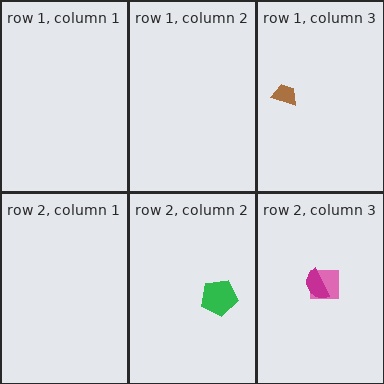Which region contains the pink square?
The row 2, column 3 region.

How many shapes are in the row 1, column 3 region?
1.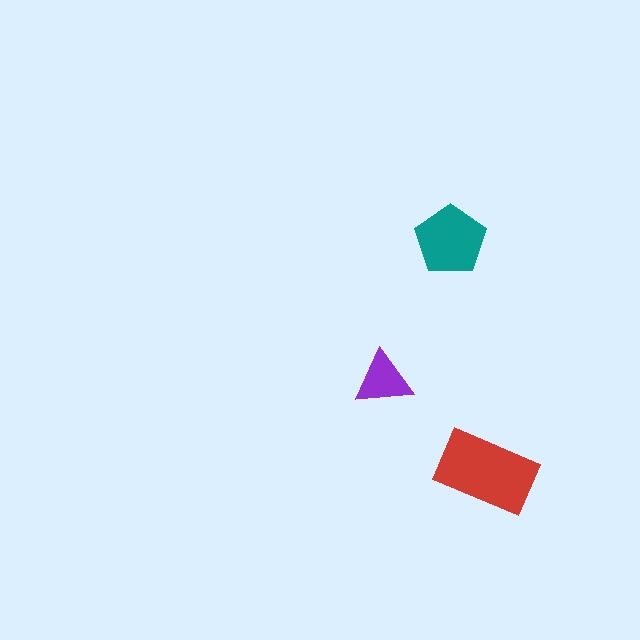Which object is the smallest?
The purple triangle.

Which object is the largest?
The red rectangle.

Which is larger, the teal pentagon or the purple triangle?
The teal pentagon.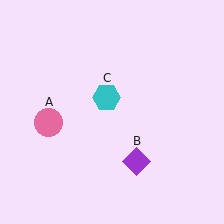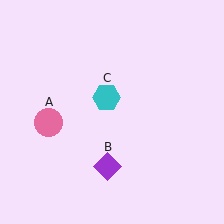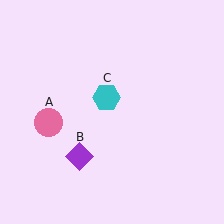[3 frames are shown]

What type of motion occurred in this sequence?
The purple diamond (object B) rotated clockwise around the center of the scene.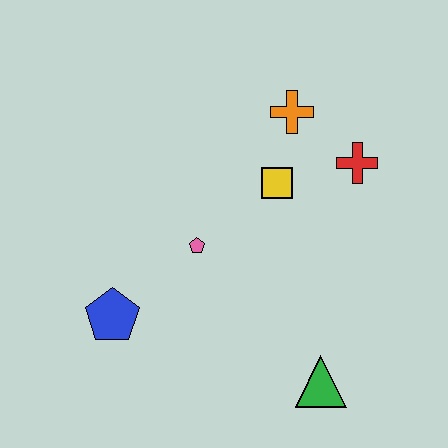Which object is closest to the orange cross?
The yellow square is closest to the orange cross.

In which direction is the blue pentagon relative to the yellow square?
The blue pentagon is to the left of the yellow square.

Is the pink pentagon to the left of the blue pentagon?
No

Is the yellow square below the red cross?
Yes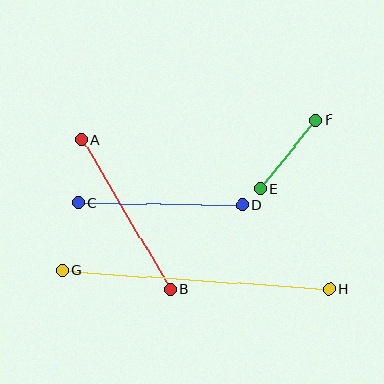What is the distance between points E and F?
The distance is approximately 89 pixels.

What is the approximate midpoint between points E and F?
The midpoint is at approximately (288, 154) pixels.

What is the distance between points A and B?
The distance is approximately 174 pixels.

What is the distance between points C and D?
The distance is approximately 164 pixels.